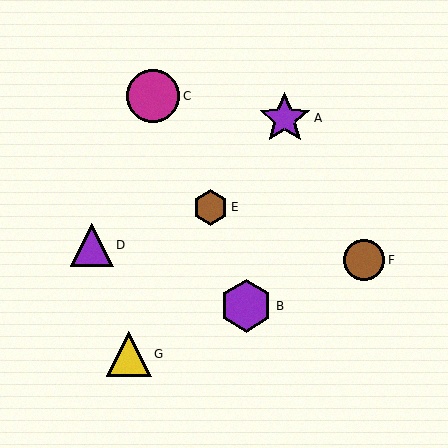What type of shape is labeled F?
Shape F is a brown circle.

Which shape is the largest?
The magenta circle (labeled C) is the largest.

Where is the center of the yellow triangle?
The center of the yellow triangle is at (129, 354).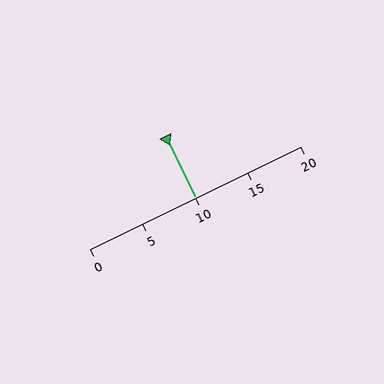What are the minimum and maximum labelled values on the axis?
The axis runs from 0 to 20.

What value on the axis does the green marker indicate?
The marker indicates approximately 10.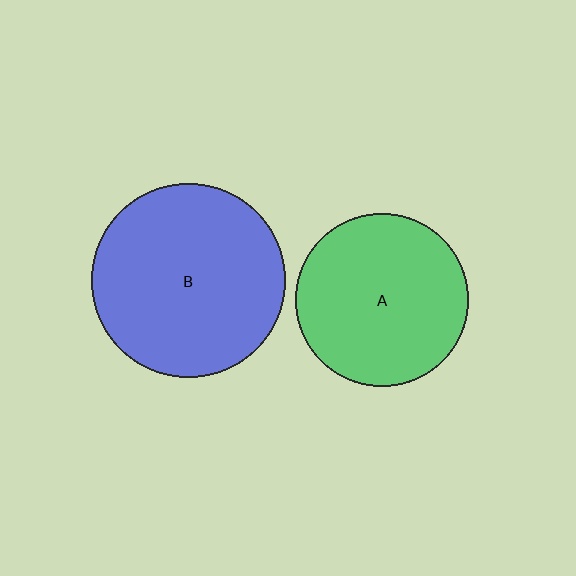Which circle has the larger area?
Circle B (blue).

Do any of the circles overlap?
No, none of the circles overlap.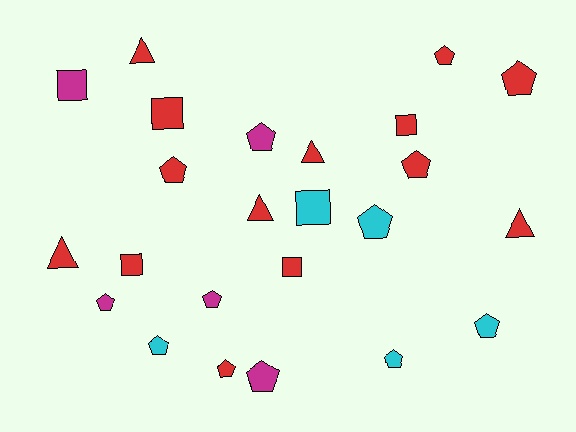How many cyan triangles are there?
There are no cyan triangles.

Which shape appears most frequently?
Pentagon, with 13 objects.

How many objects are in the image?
There are 24 objects.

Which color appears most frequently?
Red, with 14 objects.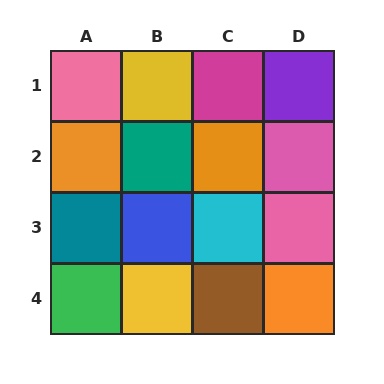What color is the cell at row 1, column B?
Yellow.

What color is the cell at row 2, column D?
Pink.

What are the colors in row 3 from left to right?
Teal, blue, cyan, pink.